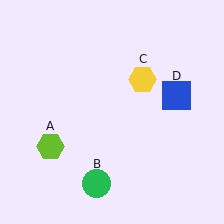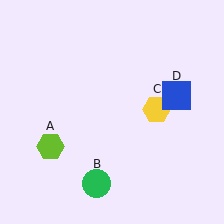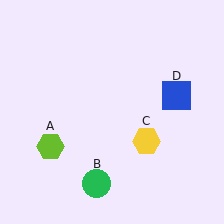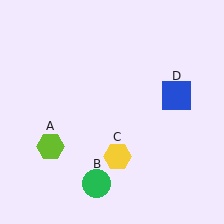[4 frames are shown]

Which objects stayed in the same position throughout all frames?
Lime hexagon (object A) and green circle (object B) and blue square (object D) remained stationary.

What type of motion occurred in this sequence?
The yellow hexagon (object C) rotated clockwise around the center of the scene.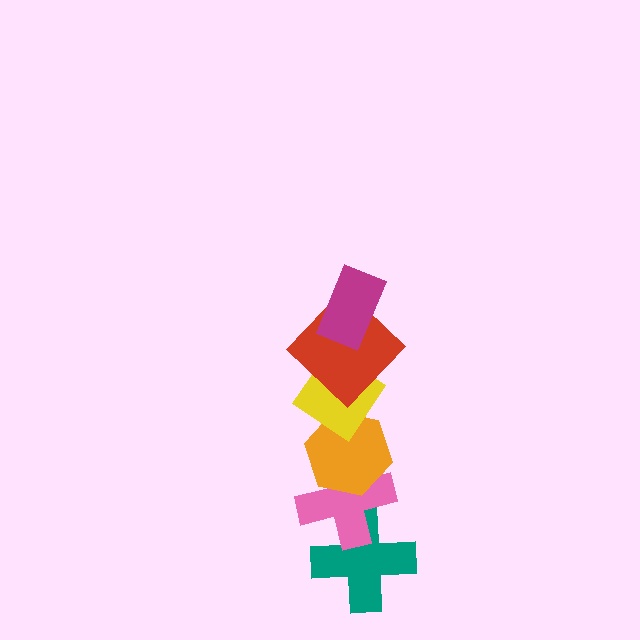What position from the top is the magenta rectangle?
The magenta rectangle is 1st from the top.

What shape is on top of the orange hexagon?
The yellow diamond is on top of the orange hexagon.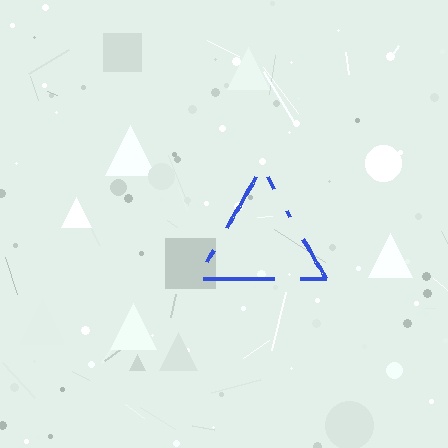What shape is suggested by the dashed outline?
The dashed outline suggests a triangle.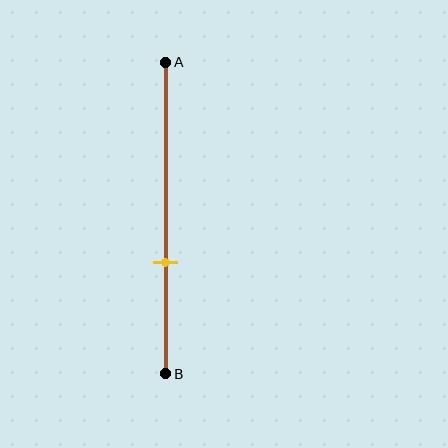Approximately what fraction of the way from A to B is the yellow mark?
The yellow mark is approximately 65% of the way from A to B.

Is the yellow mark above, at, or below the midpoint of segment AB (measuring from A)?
The yellow mark is below the midpoint of segment AB.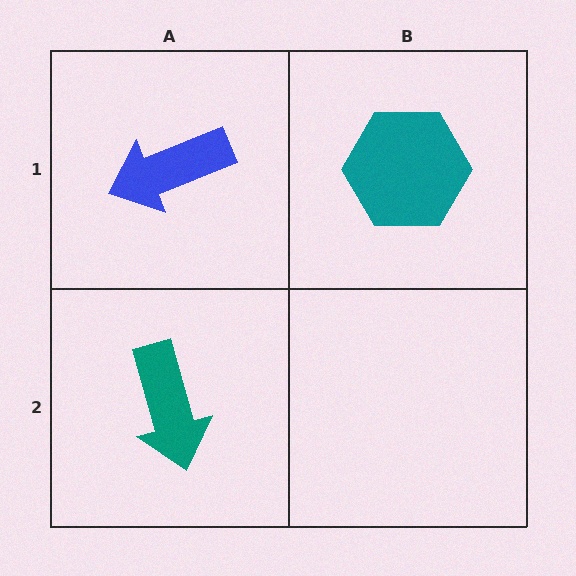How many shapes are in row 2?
1 shape.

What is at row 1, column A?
A blue arrow.